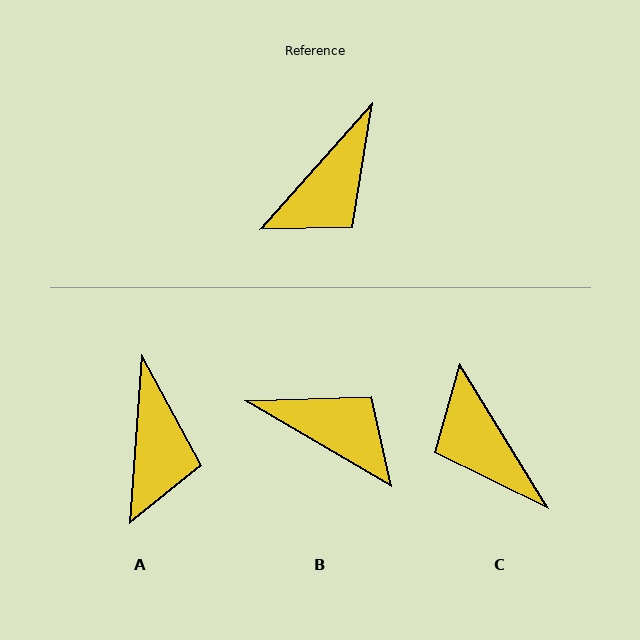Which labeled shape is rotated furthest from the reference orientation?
C, about 107 degrees away.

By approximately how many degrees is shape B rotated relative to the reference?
Approximately 101 degrees counter-clockwise.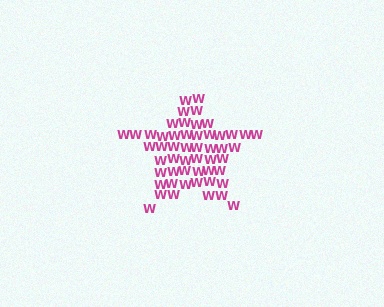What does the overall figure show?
The overall figure shows a star.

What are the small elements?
The small elements are letter W's.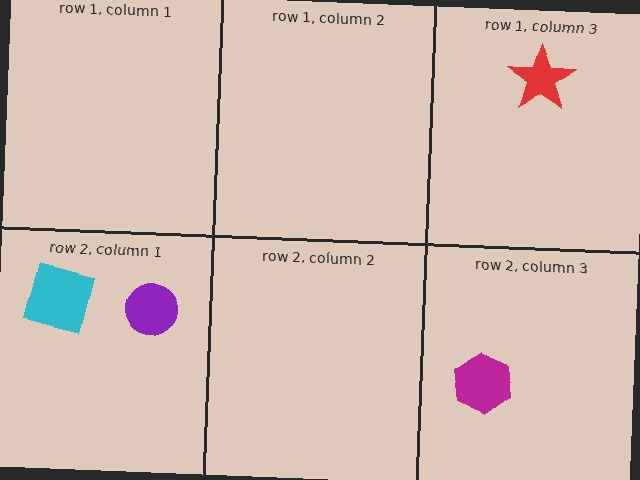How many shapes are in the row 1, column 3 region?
1.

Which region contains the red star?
The row 1, column 3 region.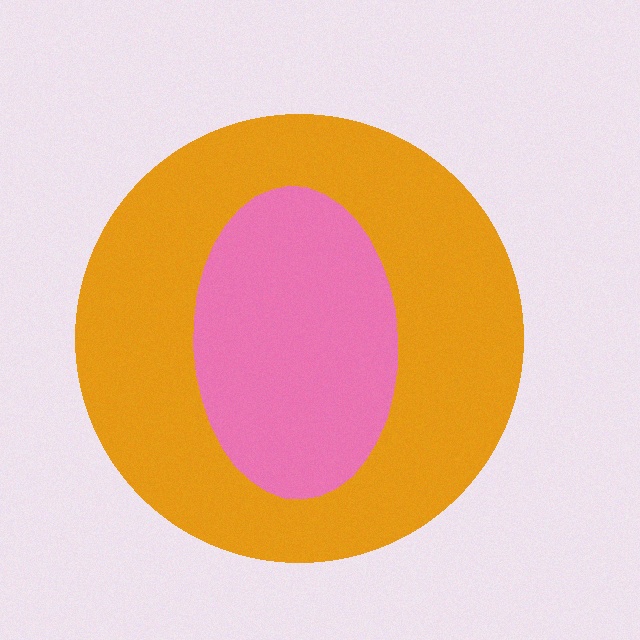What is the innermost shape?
The pink ellipse.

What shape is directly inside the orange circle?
The pink ellipse.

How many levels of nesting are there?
2.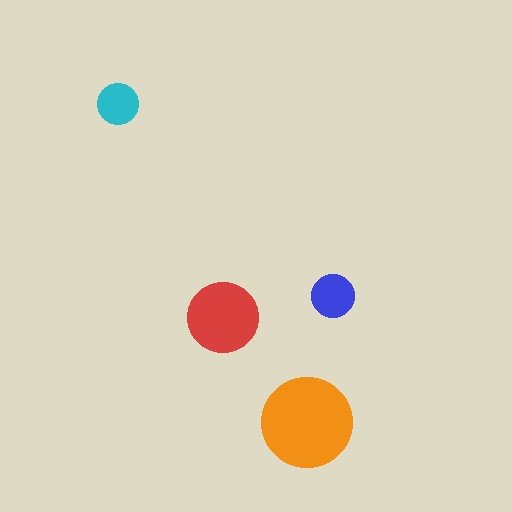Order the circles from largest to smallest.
the orange one, the red one, the blue one, the cyan one.